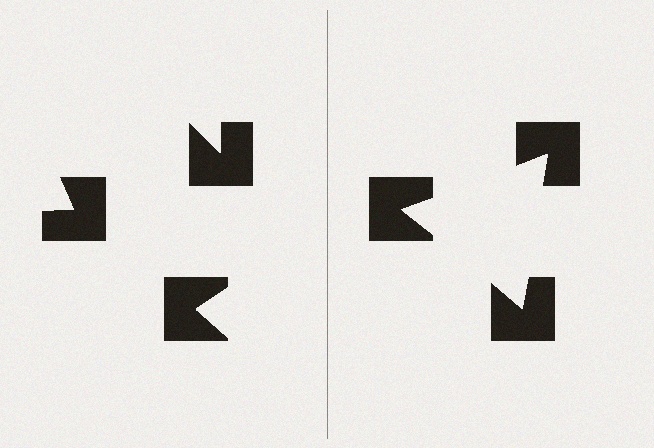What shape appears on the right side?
An illusory triangle.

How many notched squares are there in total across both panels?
6 — 3 on each side.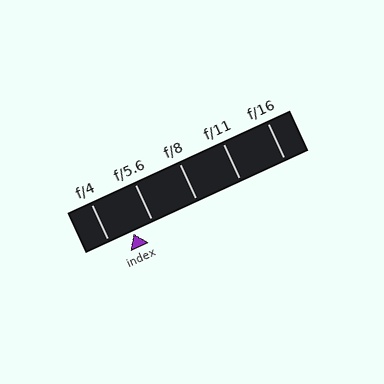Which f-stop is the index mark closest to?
The index mark is closest to f/5.6.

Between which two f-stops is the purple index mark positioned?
The index mark is between f/4 and f/5.6.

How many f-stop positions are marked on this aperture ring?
There are 5 f-stop positions marked.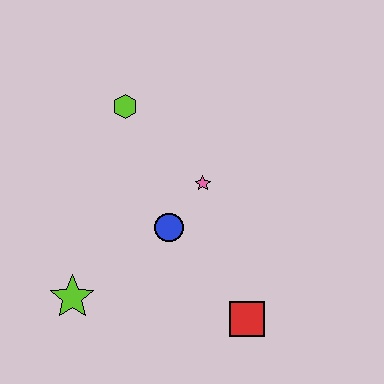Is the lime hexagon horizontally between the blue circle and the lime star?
Yes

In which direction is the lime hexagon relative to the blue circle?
The lime hexagon is above the blue circle.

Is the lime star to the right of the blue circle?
No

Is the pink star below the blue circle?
No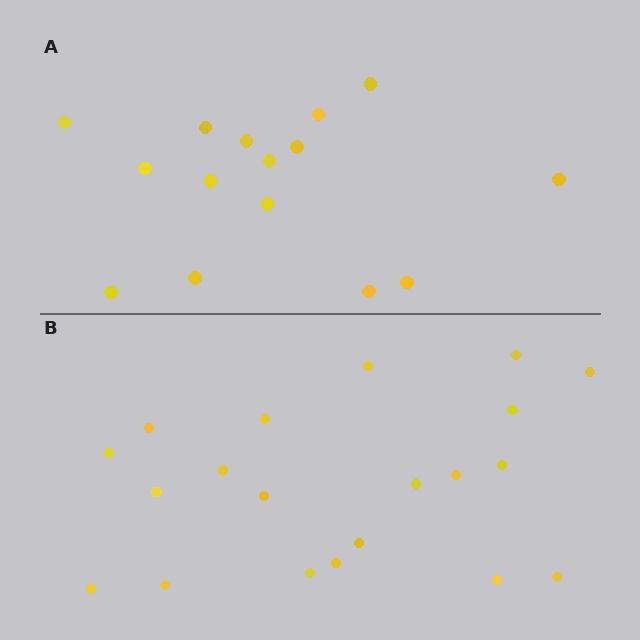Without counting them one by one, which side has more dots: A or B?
Region B (the bottom region) has more dots.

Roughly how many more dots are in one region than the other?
Region B has about 5 more dots than region A.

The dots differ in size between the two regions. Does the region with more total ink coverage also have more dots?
No. Region A has more total ink coverage because its dots are larger, but region B actually contains more individual dots. Total area can be misleading — the number of items is what matters here.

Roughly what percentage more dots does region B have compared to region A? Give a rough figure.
About 35% more.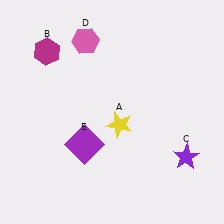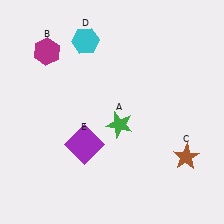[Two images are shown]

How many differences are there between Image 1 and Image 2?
There are 3 differences between the two images.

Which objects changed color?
A changed from yellow to green. C changed from purple to brown. D changed from pink to cyan.